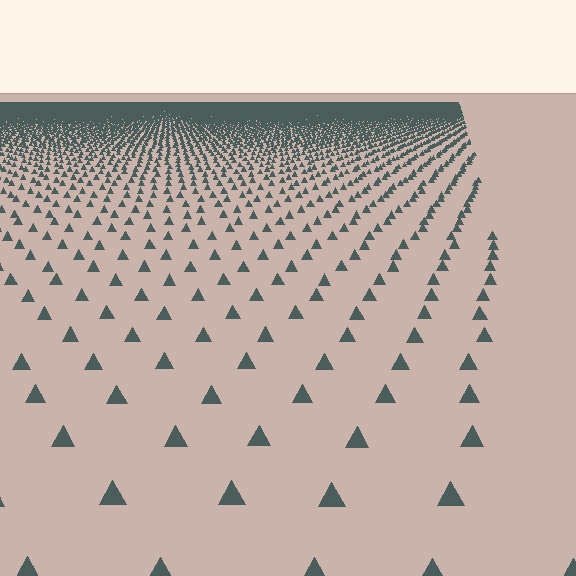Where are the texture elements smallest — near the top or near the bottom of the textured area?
Near the top.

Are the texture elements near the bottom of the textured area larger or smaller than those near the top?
Larger. Near the bottom, elements are closer to the viewer and appear at a bigger on-screen size.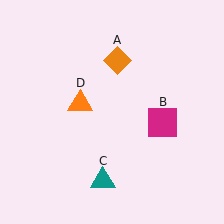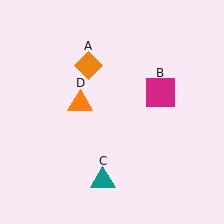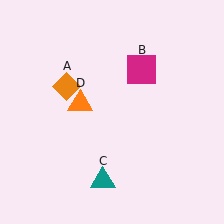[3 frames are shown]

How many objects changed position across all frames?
2 objects changed position: orange diamond (object A), magenta square (object B).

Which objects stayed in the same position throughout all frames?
Teal triangle (object C) and orange triangle (object D) remained stationary.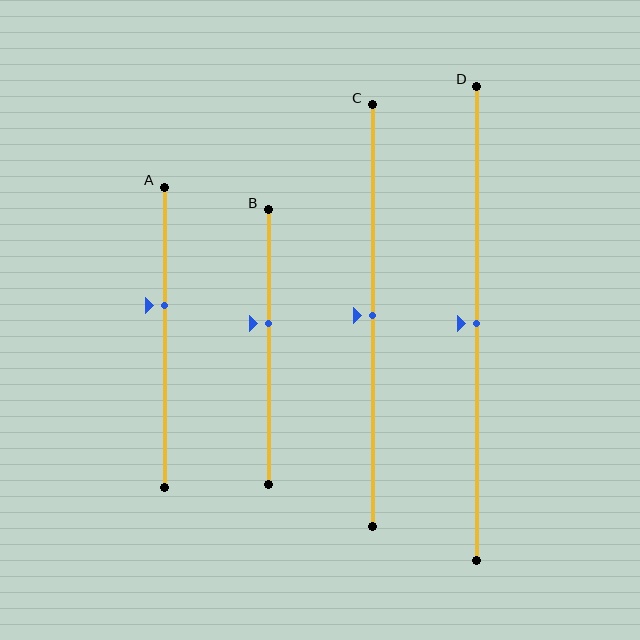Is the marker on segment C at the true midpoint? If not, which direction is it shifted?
Yes, the marker on segment C is at the true midpoint.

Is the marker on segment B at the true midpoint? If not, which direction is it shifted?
No, the marker on segment B is shifted upward by about 8% of the segment length.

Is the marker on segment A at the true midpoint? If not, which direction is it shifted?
No, the marker on segment A is shifted upward by about 11% of the segment length.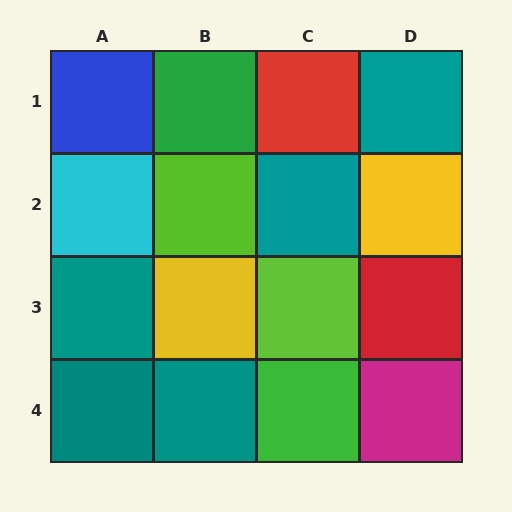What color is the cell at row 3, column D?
Red.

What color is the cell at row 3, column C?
Lime.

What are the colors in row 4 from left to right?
Teal, teal, green, magenta.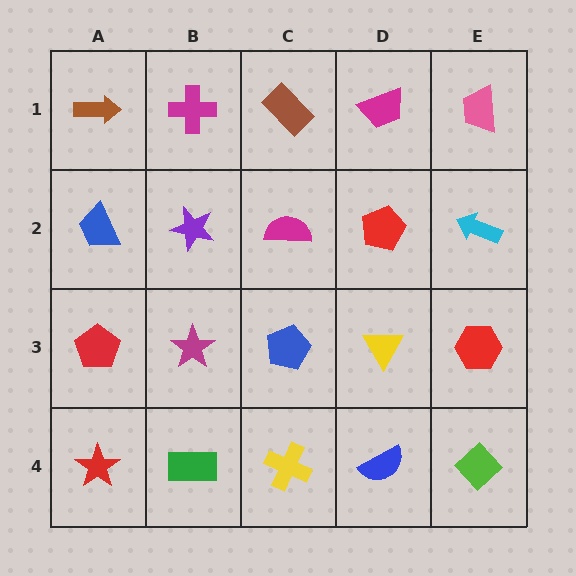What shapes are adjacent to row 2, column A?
A brown arrow (row 1, column A), a red pentagon (row 3, column A), a purple star (row 2, column B).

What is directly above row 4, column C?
A blue pentagon.